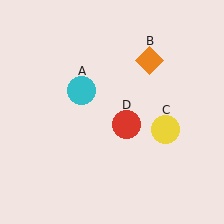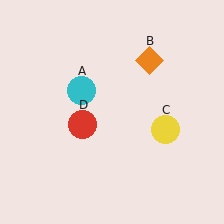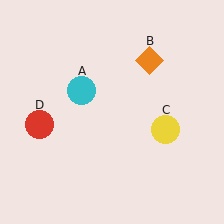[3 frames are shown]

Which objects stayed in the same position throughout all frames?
Cyan circle (object A) and orange diamond (object B) and yellow circle (object C) remained stationary.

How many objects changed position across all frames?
1 object changed position: red circle (object D).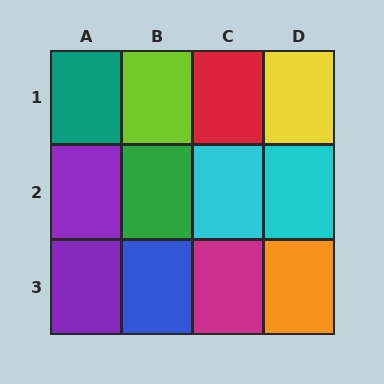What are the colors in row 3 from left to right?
Purple, blue, magenta, orange.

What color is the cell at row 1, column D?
Yellow.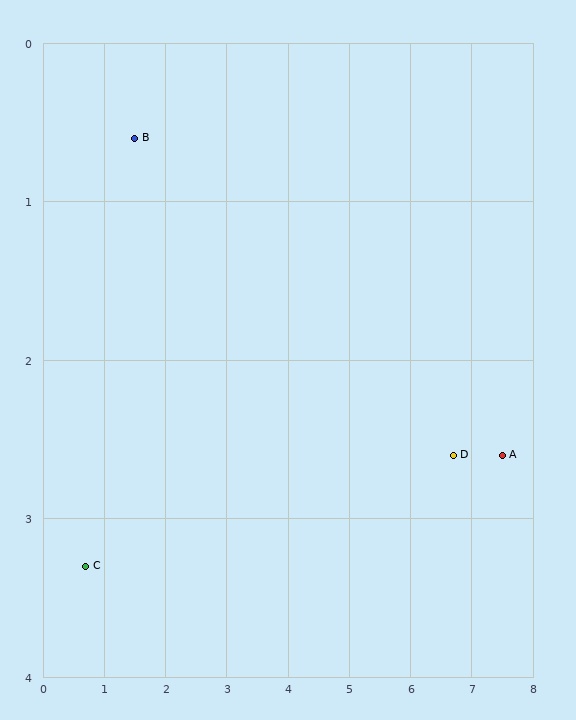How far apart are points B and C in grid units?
Points B and C are about 2.8 grid units apart.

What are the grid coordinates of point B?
Point B is at approximately (1.5, 0.6).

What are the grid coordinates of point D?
Point D is at approximately (6.7, 2.6).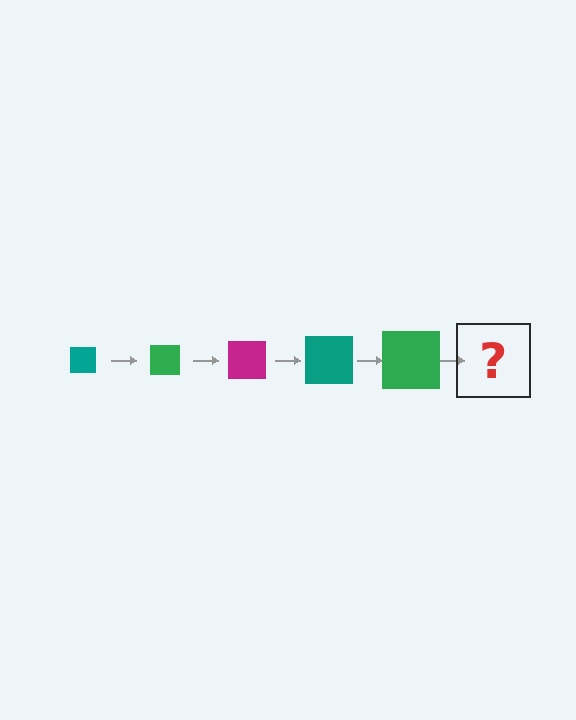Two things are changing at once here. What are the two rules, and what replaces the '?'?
The two rules are that the square grows larger each step and the color cycles through teal, green, and magenta. The '?' should be a magenta square, larger than the previous one.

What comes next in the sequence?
The next element should be a magenta square, larger than the previous one.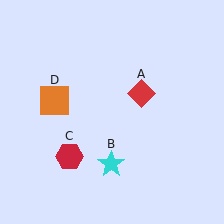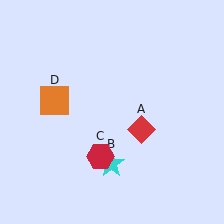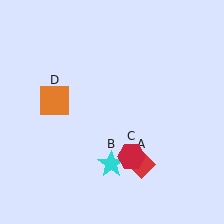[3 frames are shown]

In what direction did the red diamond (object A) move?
The red diamond (object A) moved down.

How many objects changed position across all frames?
2 objects changed position: red diamond (object A), red hexagon (object C).